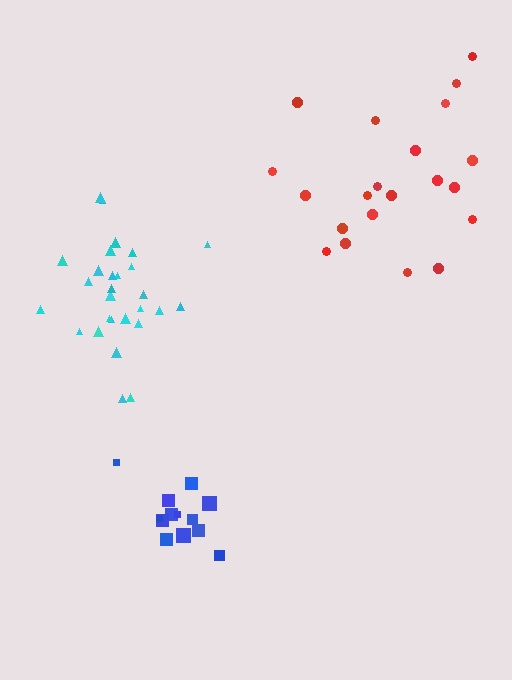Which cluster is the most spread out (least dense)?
Red.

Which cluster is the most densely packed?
Blue.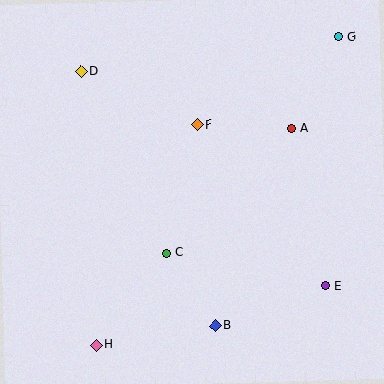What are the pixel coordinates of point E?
Point E is at (325, 286).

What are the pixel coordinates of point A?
Point A is at (292, 129).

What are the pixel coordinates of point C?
Point C is at (167, 253).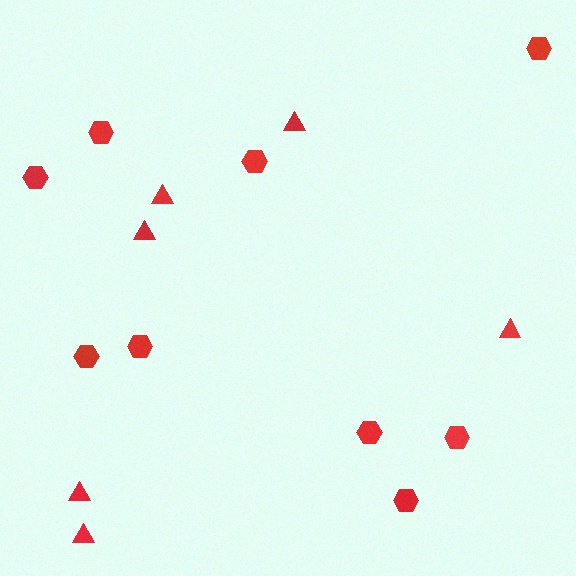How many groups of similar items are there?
There are 2 groups: one group of triangles (6) and one group of hexagons (9).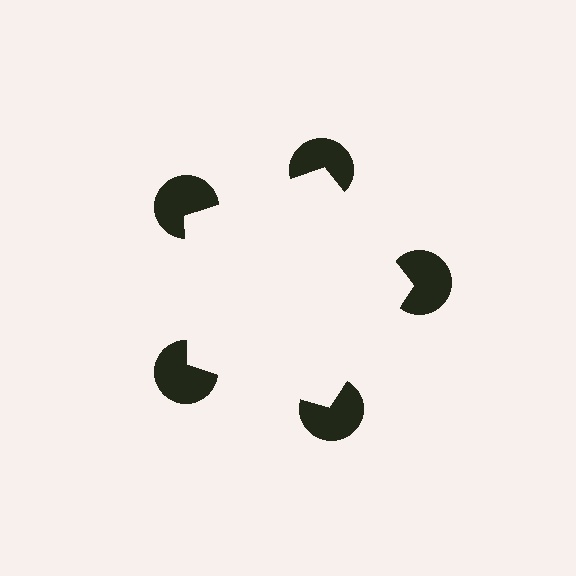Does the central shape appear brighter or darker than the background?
It typically appears slightly brighter than the background, even though no actual brightness change is drawn.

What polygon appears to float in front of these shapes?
An illusory pentagon — its edges are inferred from the aligned wedge cuts in the pac-man discs, not physically drawn.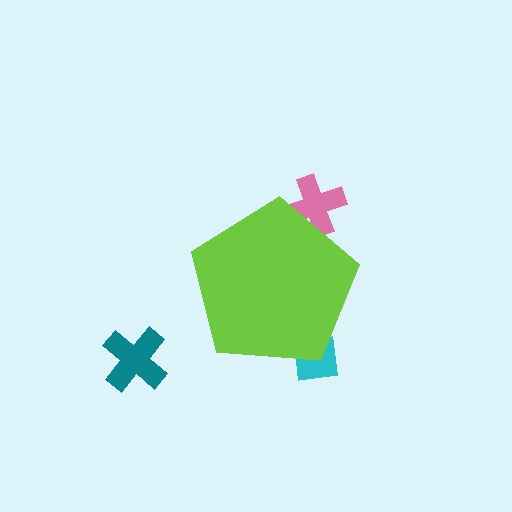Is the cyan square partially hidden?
Yes, the cyan square is partially hidden behind the lime pentagon.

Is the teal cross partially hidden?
No, the teal cross is fully visible.